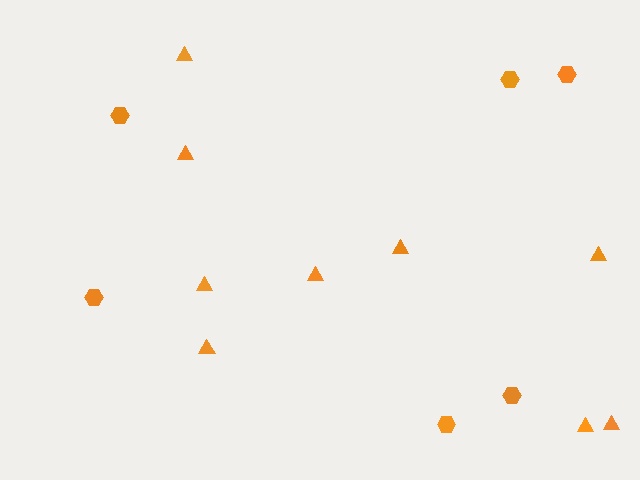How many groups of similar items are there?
There are 2 groups: one group of triangles (9) and one group of hexagons (6).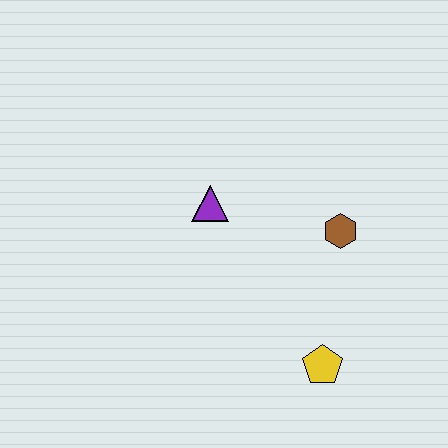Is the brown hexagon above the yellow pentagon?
Yes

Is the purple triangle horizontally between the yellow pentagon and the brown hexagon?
No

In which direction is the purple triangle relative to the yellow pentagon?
The purple triangle is above the yellow pentagon.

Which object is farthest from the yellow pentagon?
The purple triangle is farthest from the yellow pentagon.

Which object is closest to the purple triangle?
The brown hexagon is closest to the purple triangle.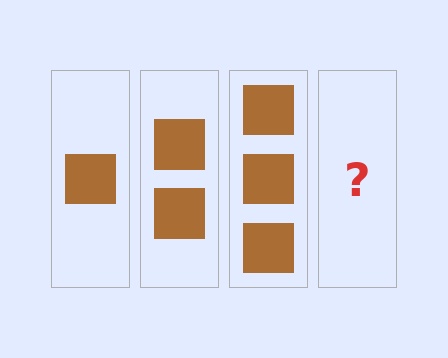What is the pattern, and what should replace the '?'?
The pattern is that each step adds one more square. The '?' should be 4 squares.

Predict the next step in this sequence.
The next step is 4 squares.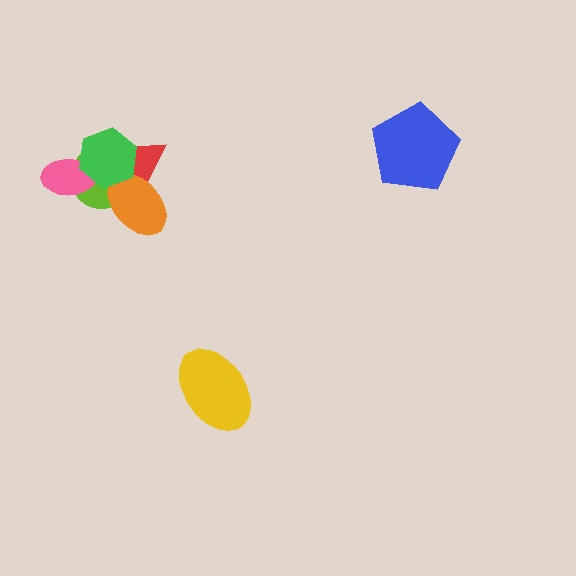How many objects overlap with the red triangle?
3 objects overlap with the red triangle.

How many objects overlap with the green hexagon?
4 objects overlap with the green hexagon.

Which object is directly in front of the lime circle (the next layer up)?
The pink ellipse is directly in front of the lime circle.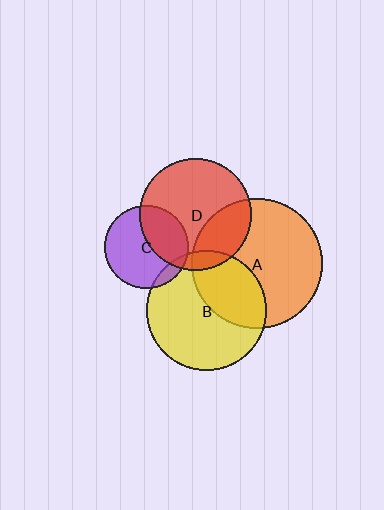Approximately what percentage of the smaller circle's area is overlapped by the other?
Approximately 10%.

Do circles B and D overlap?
Yes.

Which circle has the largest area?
Circle A (orange).